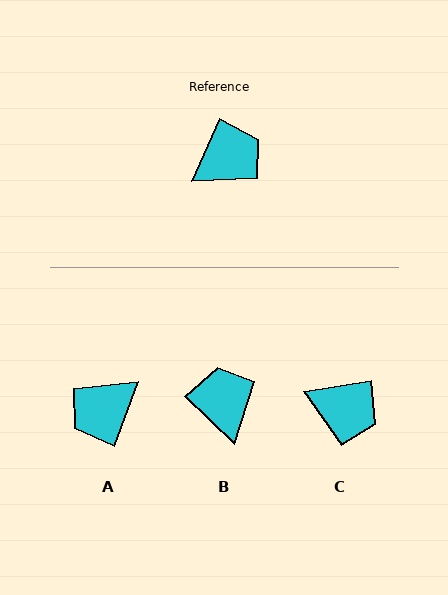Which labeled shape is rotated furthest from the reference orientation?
A, about 176 degrees away.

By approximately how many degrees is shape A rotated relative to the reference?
Approximately 176 degrees clockwise.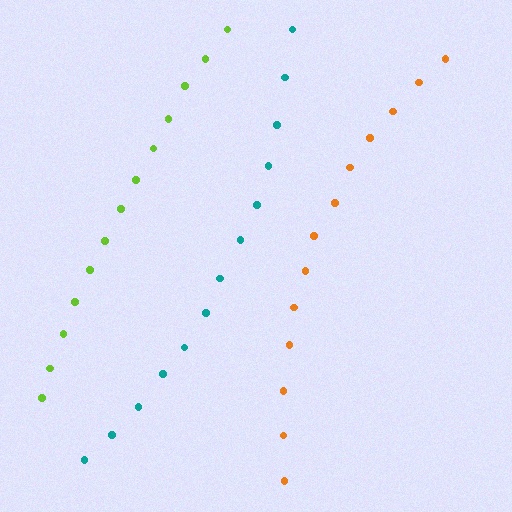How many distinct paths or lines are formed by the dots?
There are 3 distinct paths.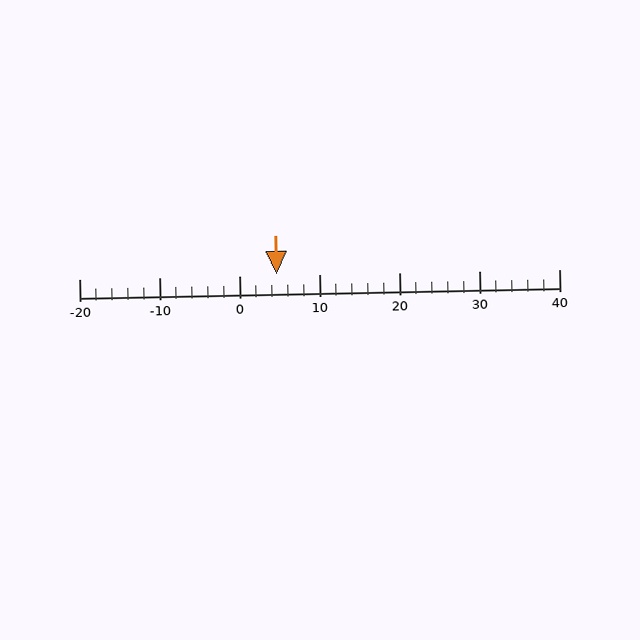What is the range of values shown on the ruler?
The ruler shows values from -20 to 40.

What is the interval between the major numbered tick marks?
The major tick marks are spaced 10 units apart.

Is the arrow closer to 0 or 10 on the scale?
The arrow is closer to 0.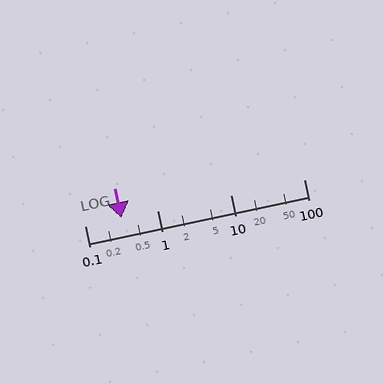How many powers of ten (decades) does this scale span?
The scale spans 3 decades, from 0.1 to 100.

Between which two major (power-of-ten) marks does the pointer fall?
The pointer is between 0.1 and 1.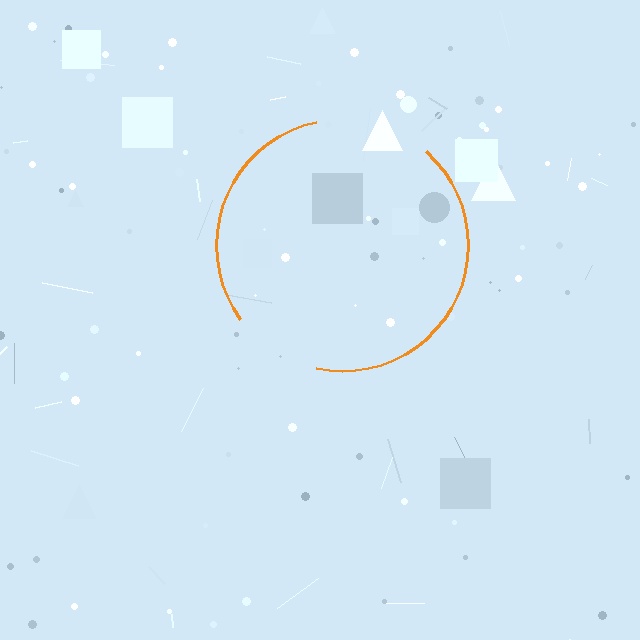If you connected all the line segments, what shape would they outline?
They would outline a circle.